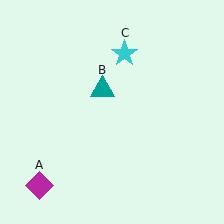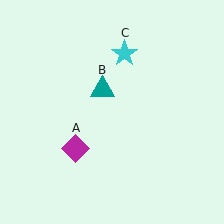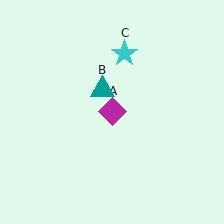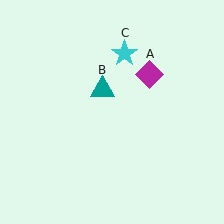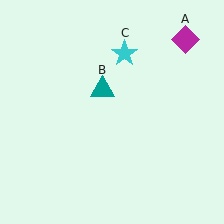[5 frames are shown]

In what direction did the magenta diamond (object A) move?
The magenta diamond (object A) moved up and to the right.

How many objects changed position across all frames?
1 object changed position: magenta diamond (object A).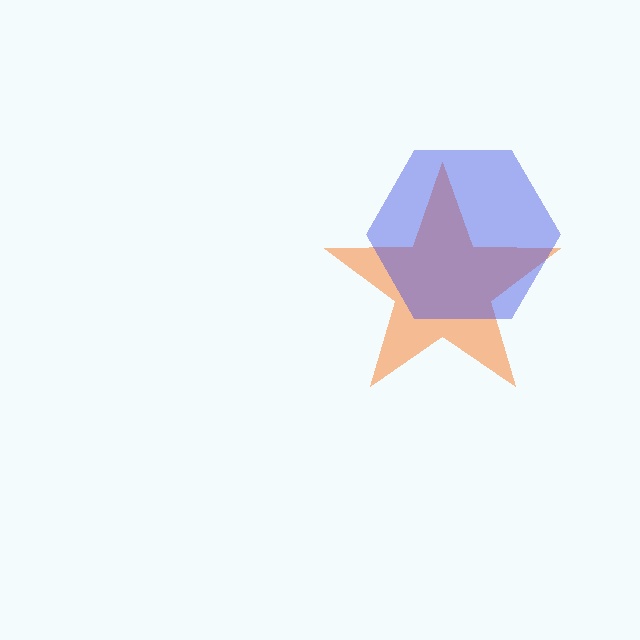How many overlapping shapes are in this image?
There are 2 overlapping shapes in the image.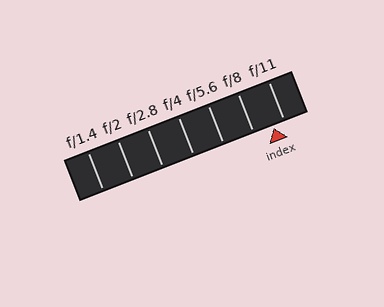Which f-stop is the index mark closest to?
The index mark is closest to f/11.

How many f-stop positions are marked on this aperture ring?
There are 7 f-stop positions marked.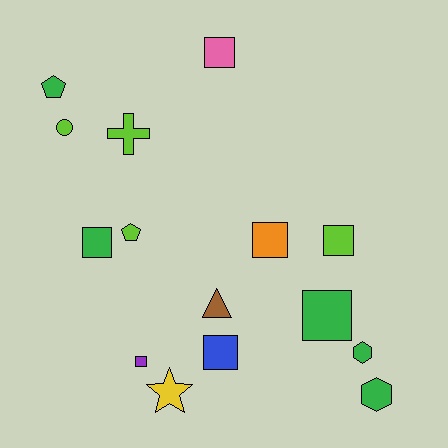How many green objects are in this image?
There are 5 green objects.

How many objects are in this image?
There are 15 objects.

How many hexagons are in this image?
There are 2 hexagons.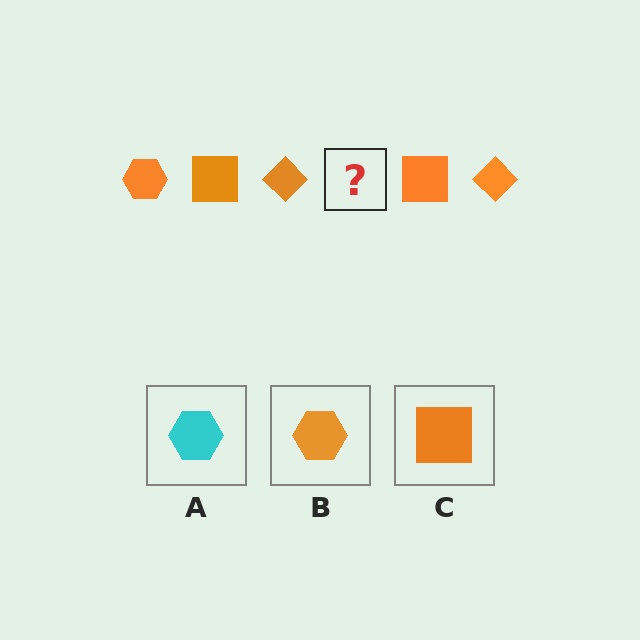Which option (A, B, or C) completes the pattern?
B.